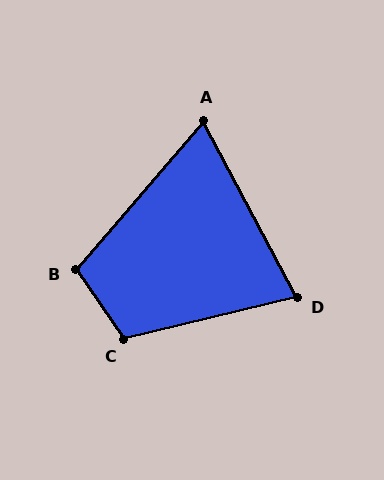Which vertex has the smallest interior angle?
A, at approximately 69 degrees.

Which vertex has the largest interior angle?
C, at approximately 111 degrees.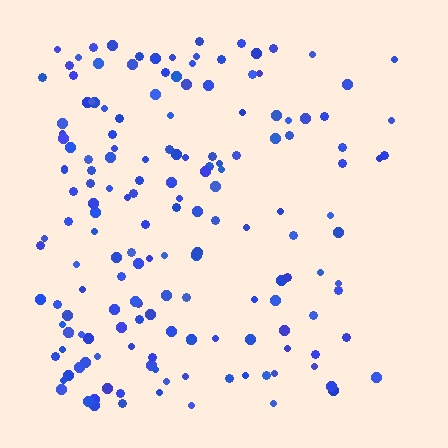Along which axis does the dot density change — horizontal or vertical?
Horizontal.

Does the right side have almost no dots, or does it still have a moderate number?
Still a moderate number, just noticeably fewer than the left.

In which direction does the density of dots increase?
From right to left, with the left side densest.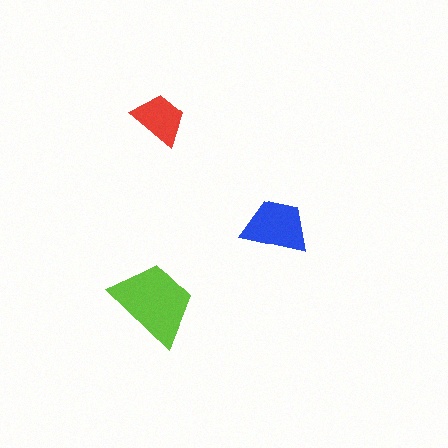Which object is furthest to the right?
The blue trapezoid is rightmost.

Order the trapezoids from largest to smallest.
the lime one, the blue one, the red one.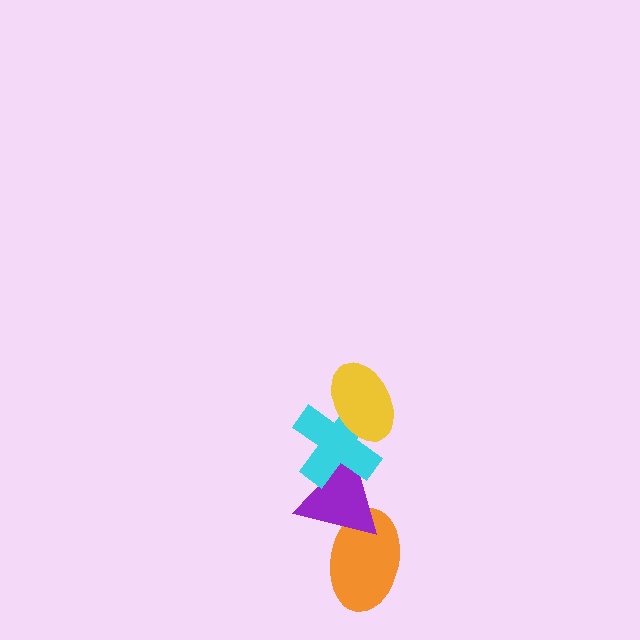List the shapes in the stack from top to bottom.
From top to bottom: the yellow ellipse, the cyan cross, the purple triangle, the orange ellipse.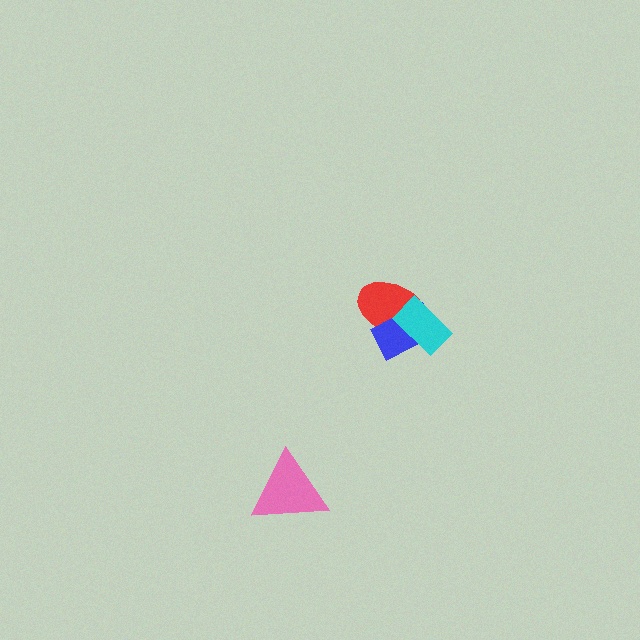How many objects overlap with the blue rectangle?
2 objects overlap with the blue rectangle.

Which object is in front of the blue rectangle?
The cyan rectangle is in front of the blue rectangle.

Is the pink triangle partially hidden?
No, no other shape covers it.